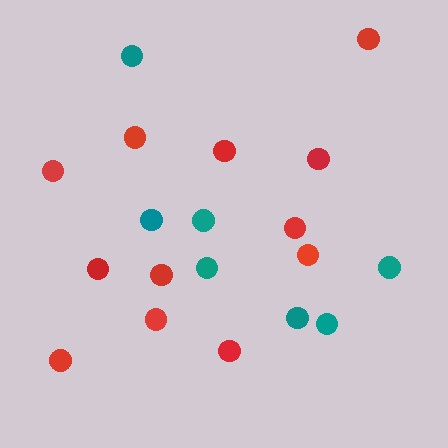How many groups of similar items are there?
There are 2 groups: one group of red circles (12) and one group of teal circles (7).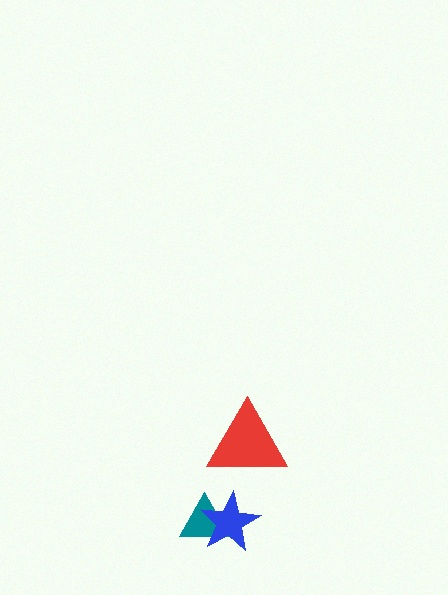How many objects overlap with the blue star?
1 object overlaps with the blue star.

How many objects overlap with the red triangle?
0 objects overlap with the red triangle.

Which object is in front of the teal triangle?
The blue star is in front of the teal triangle.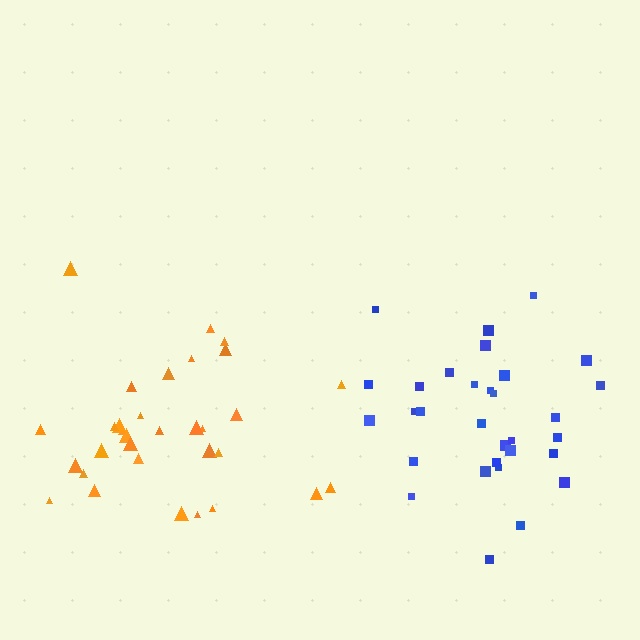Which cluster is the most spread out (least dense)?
Orange.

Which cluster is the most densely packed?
Blue.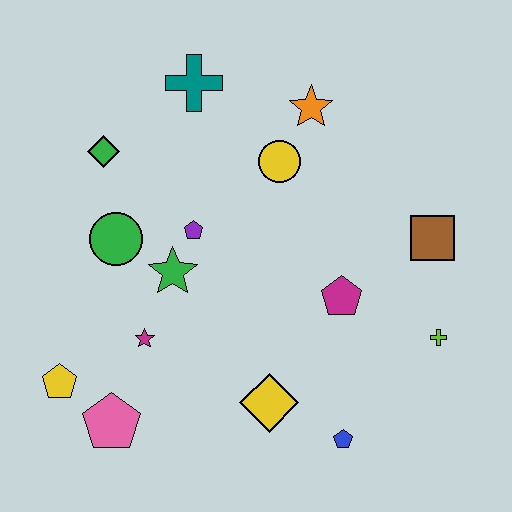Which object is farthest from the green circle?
The lime cross is farthest from the green circle.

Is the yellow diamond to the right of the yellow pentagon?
Yes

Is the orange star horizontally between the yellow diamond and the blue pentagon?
Yes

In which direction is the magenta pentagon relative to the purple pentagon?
The magenta pentagon is to the right of the purple pentagon.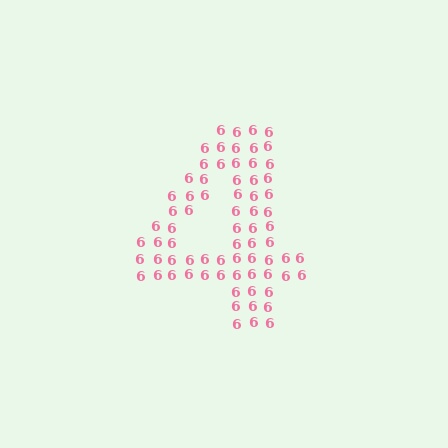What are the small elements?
The small elements are digit 6's.